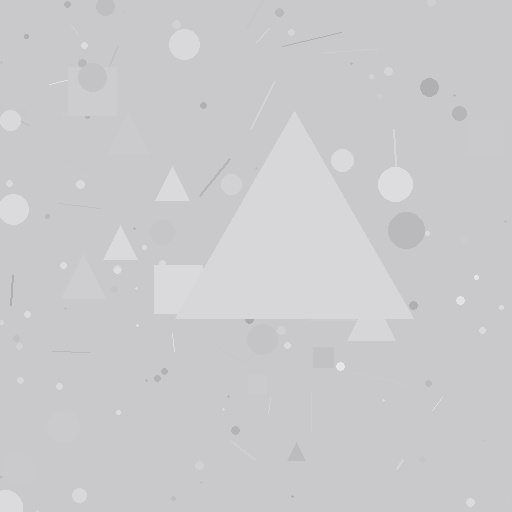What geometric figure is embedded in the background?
A triangle is embedded in the background.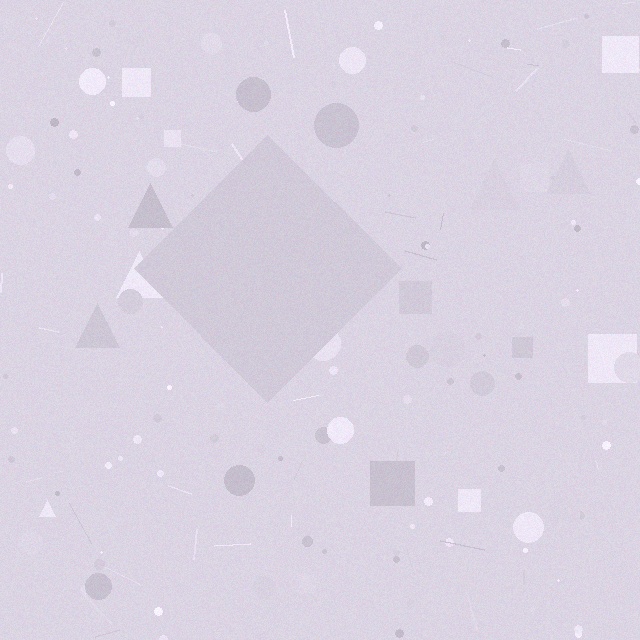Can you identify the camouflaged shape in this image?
The camouflaged shape is a diamond.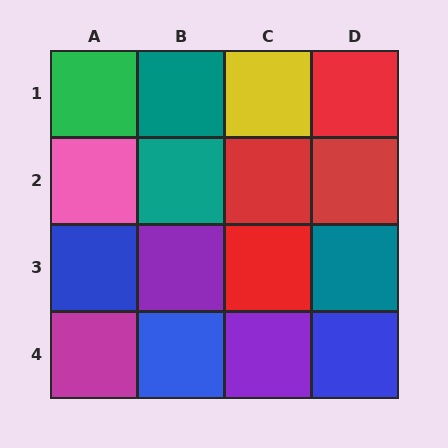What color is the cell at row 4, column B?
Blue.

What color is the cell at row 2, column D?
Red.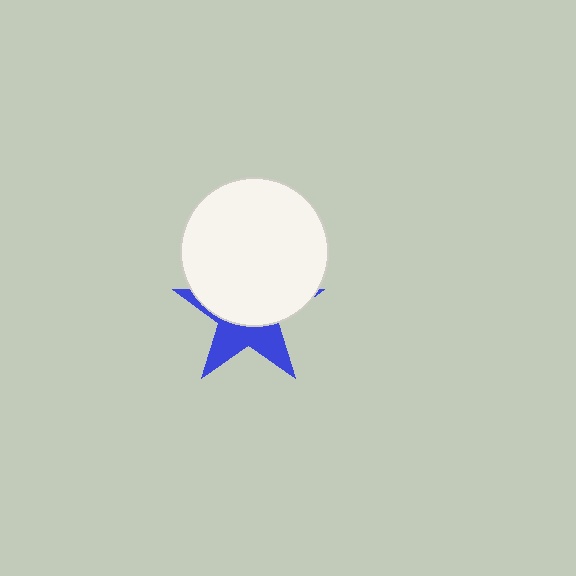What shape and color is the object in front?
The object in front is a white circle.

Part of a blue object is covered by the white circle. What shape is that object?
It is a star.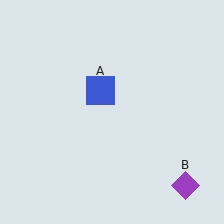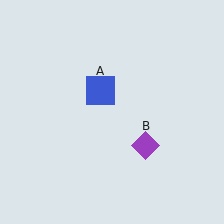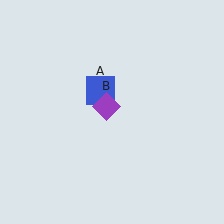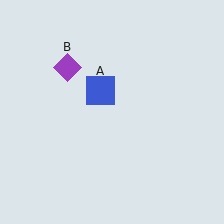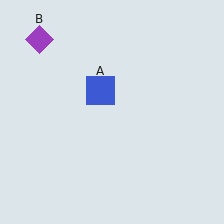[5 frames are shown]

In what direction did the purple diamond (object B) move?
The purple diamond (object B) moved up and to the left.